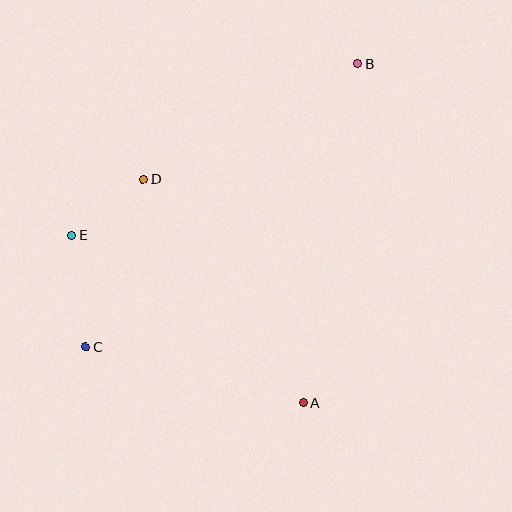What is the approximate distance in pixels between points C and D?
The distance between C and D is approximately 177 pixels.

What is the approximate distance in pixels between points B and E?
The distance between B and E is approximately 333 pixels.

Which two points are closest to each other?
Points D and E are closest to each other.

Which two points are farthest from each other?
Points B and C are farthest from each other.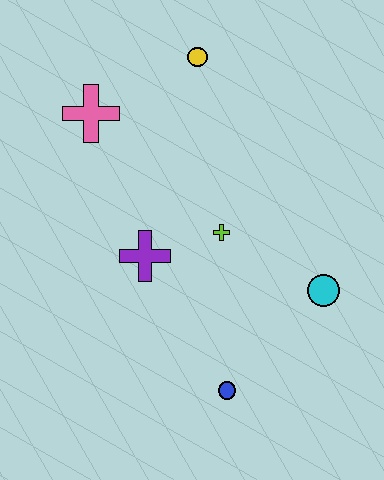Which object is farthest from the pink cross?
The blue circle is farthest from the pink cross.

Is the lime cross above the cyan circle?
Yes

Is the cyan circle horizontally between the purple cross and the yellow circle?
No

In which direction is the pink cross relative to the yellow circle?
The pink cross is to the left of the yellow circle.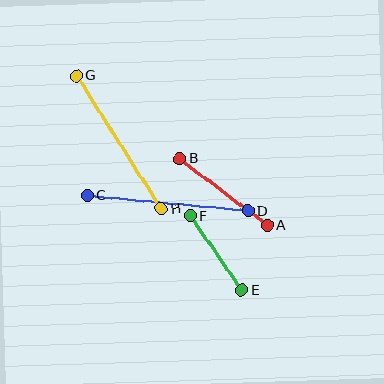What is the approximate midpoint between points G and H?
The midpoint is at approximately (119, 142) pixels.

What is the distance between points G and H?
The distance is approximately 158 pixels.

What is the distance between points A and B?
The distance is approximately 110 pixels.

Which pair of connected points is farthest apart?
Points C and D are farthest apart.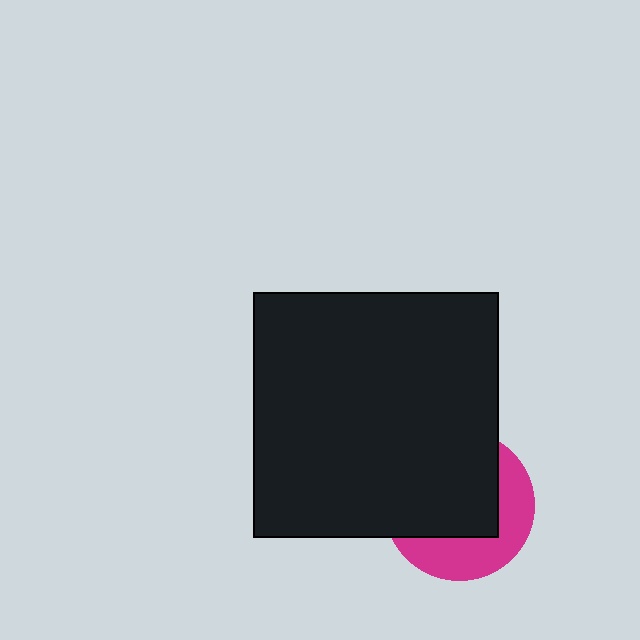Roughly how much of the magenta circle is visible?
A small part of it is visible (roughly 39%).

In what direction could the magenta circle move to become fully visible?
The magenta circle could move toward the lower-right. That would shift it out from behind the black square entirely.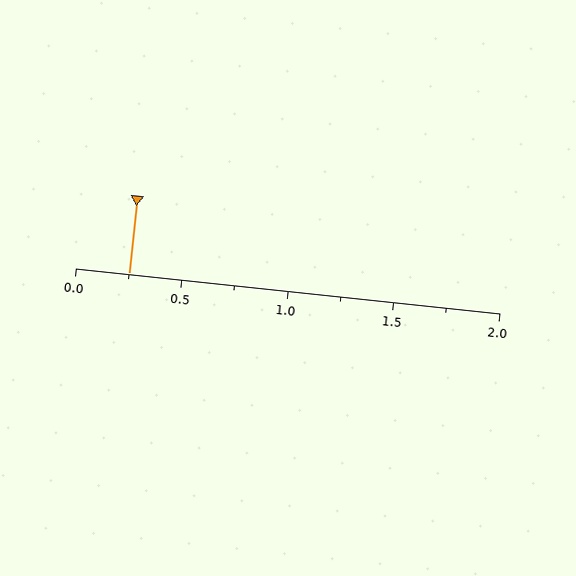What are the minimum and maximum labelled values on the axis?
The axis runs from 0.0 to 2.0.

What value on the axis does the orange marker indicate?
The marker indicates approximately 0.25.